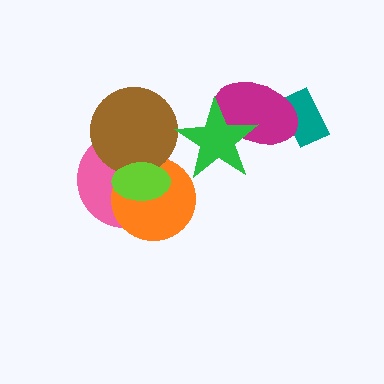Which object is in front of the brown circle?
The lime ellipse is in front of the brown circle.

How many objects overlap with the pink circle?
3 objects overlap with the pink circle.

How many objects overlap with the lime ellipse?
3 objects overlap with the lime ellipse.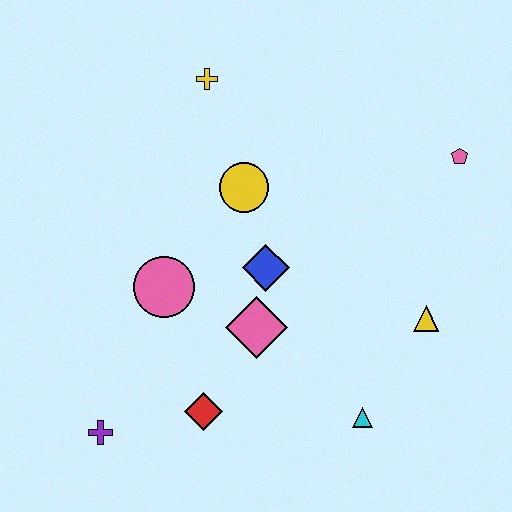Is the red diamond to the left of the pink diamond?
Yes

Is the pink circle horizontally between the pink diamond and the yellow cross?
No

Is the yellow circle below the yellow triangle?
No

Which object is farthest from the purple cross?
The pink pentagon is farthest from the purple cross.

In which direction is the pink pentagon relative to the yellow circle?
The pink pentagon is to the right of the yellow circle.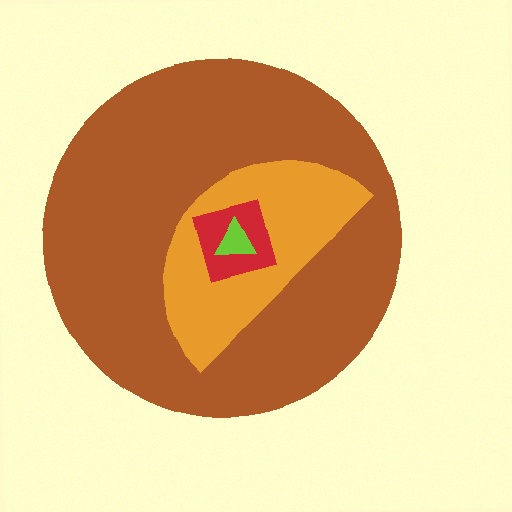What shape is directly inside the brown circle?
The orange semicircle.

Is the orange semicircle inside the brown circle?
Yes.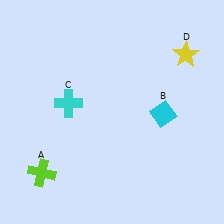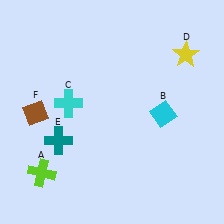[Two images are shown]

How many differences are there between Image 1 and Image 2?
There are 2 differences between the two images.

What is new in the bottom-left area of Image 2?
A brown diamond (F) was added in the bottom-left area of Image 2.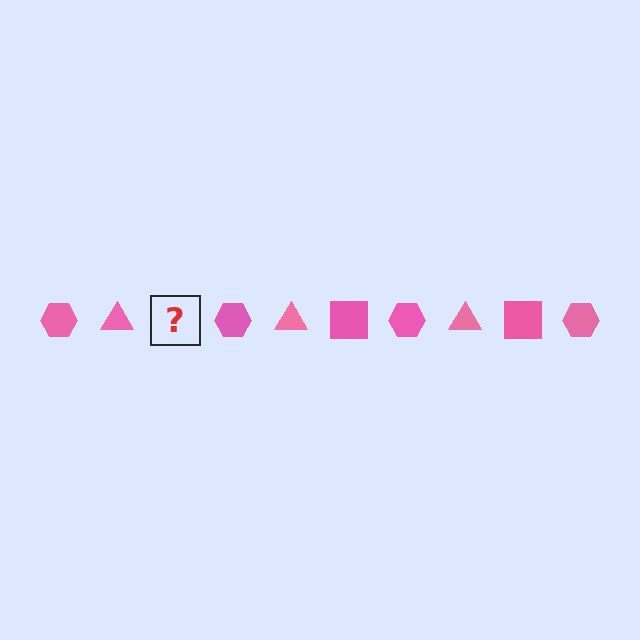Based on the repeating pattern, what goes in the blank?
The blank should be a pink square.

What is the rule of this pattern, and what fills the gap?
The rule is that the pattern cycles through hexagon, triangle, square shapes in pink. The gap should be filled with a pink square.